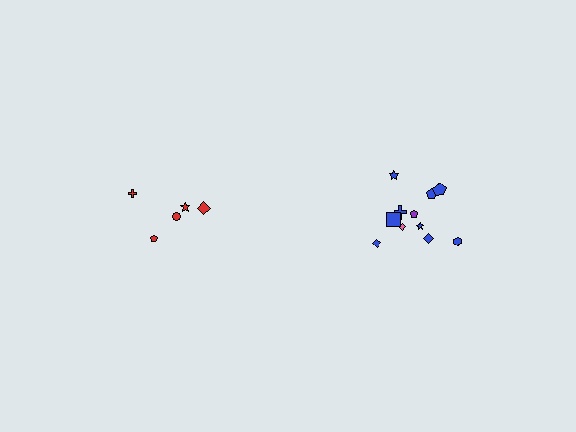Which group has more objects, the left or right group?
The right group.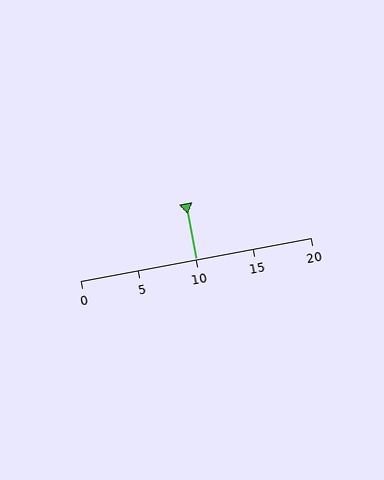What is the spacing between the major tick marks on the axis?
The major ticks are spaced 5 apart.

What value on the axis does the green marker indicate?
The marker indicates approximately 10.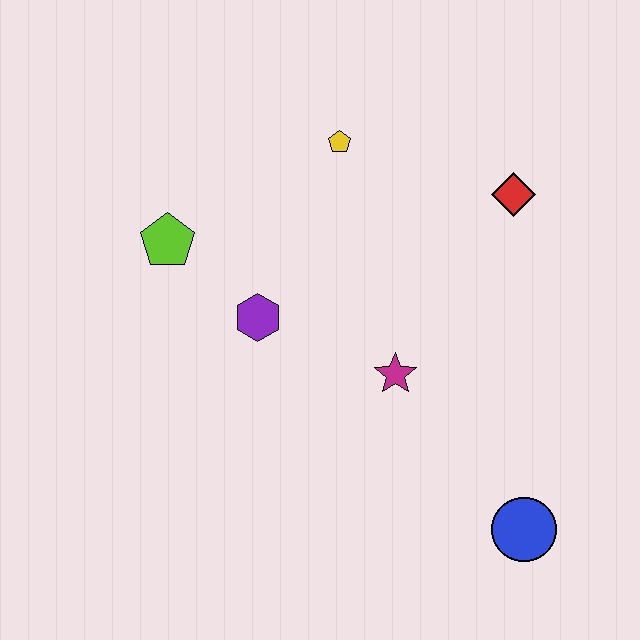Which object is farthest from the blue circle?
The lime pentagon is farthest from the blue circle.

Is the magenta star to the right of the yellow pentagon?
Yes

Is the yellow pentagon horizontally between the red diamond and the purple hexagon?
Yes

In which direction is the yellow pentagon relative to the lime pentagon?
The yellow pentagon is to the right of the lime pentagon.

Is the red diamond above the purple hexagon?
Yes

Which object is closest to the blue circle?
The magenta star is closest to the blue circle.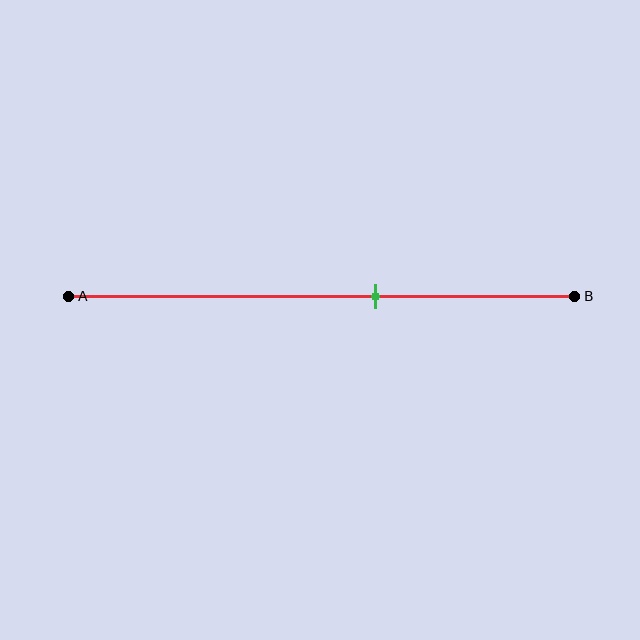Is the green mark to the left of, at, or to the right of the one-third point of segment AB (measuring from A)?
The green mark is to the right of the one-third point of segment AB.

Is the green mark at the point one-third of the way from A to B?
No, the mark is at about 60% from A, not at the 33% one-third point.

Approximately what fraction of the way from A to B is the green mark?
The green mark is approximately 60% of the way from A to B.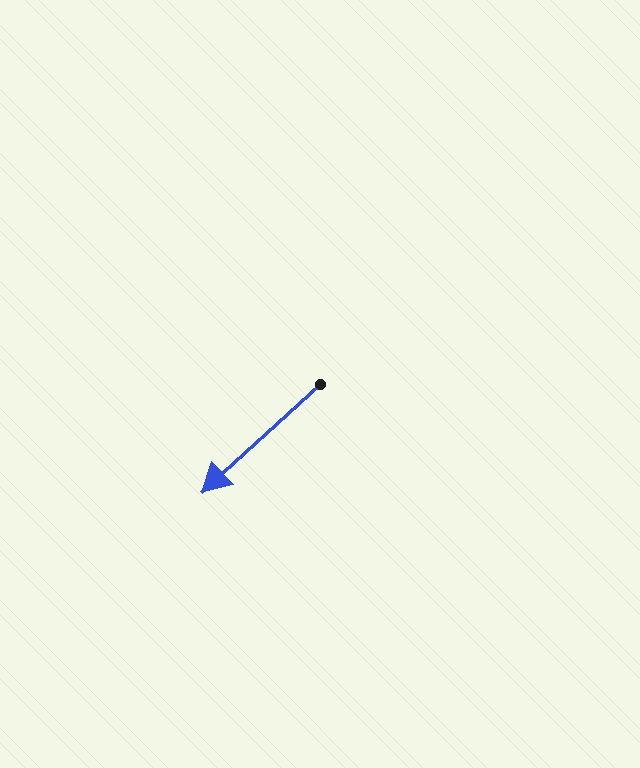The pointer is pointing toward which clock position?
Roughly 8 o'clock.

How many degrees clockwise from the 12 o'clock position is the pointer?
Approximately 228 degrees.